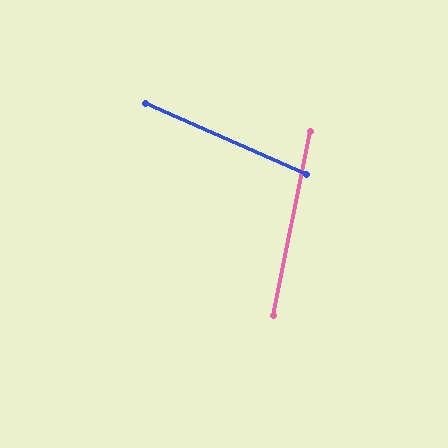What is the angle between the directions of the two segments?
Approximately 77 degrees.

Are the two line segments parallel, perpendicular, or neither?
Neither parallel nor perpendicular — they differ by about 77°.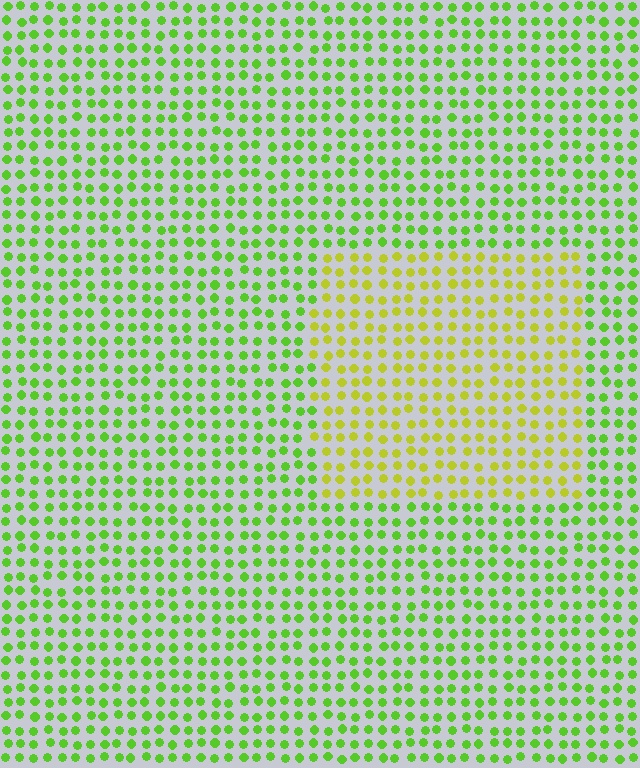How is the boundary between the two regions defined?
The boundary is defined purely by a slight shift in hue (about 36 degrees). Spacing, size, and orientation are identical on both sides.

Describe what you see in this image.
The image is filled with small lime elements in a uniform arrangement. A rectangle-shaped region is visible where the elements are tinted to a slightly different hue, forming a subtle color boundary.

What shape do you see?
I see a rectangle.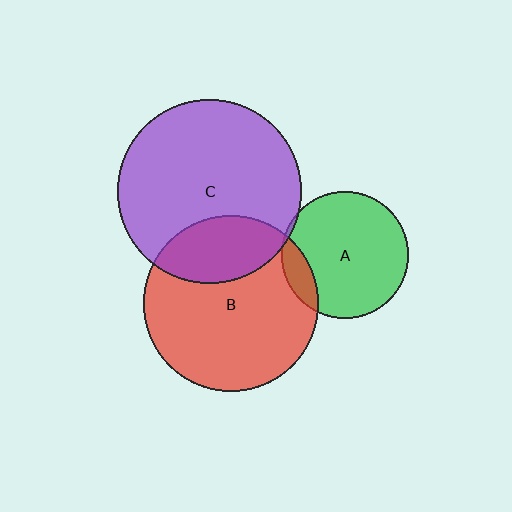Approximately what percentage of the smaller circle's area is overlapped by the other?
Approximately 25%.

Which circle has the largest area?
Circle C (purple).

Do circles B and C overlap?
Yes.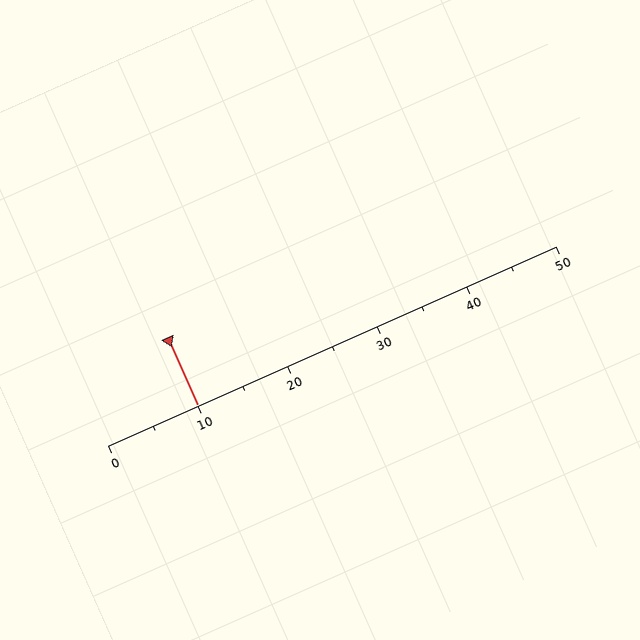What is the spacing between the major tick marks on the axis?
The major ticks are spaced 10 apart.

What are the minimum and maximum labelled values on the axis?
The axis runs from 0 to 50.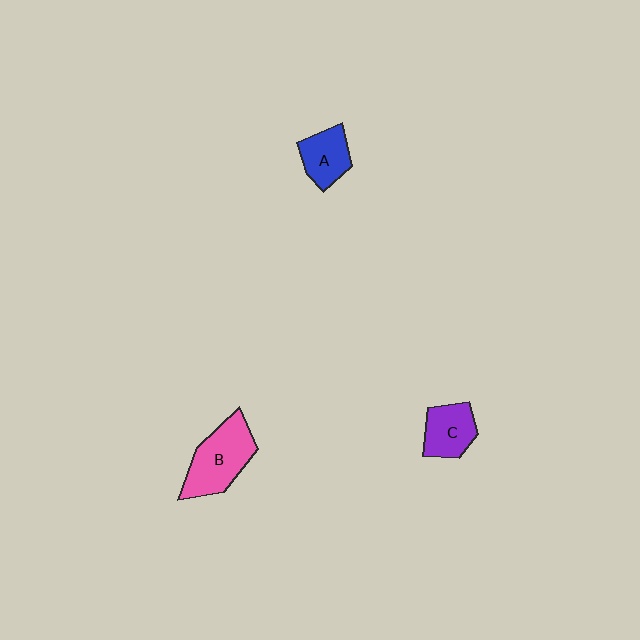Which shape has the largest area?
Shape B (pink).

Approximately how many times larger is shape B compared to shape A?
Approximately 1.6 times.